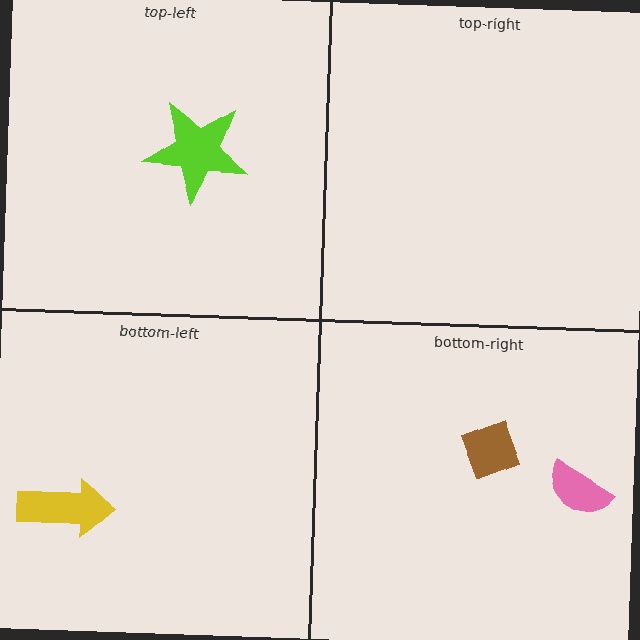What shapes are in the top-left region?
The lime star.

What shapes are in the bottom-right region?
The pink semicircle, the brown diamond.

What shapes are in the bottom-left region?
The yellow arrow.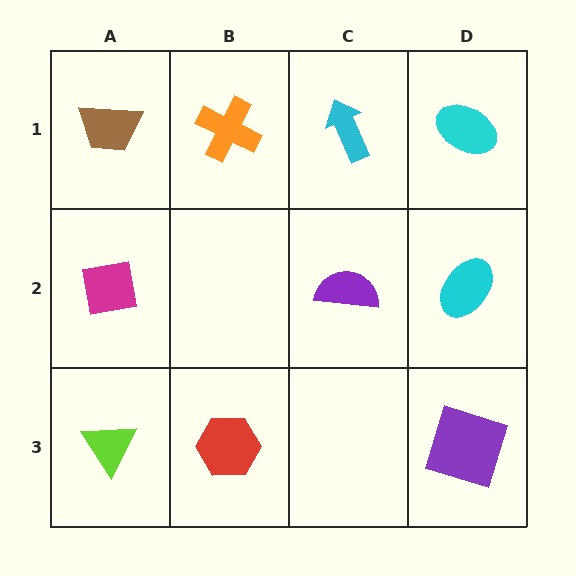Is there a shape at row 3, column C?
No, that cell is empty.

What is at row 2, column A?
A magenta square.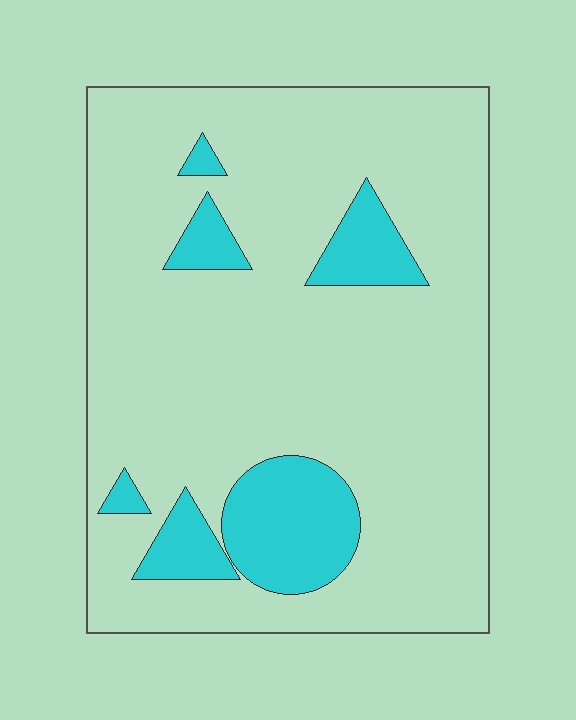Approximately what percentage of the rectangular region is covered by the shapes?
Approximately 15%.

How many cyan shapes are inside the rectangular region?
6.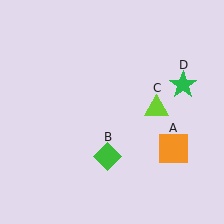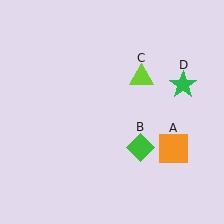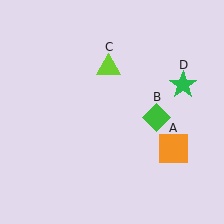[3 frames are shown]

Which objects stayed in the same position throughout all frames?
Orange square (object A) and green star (object D) remained stationary.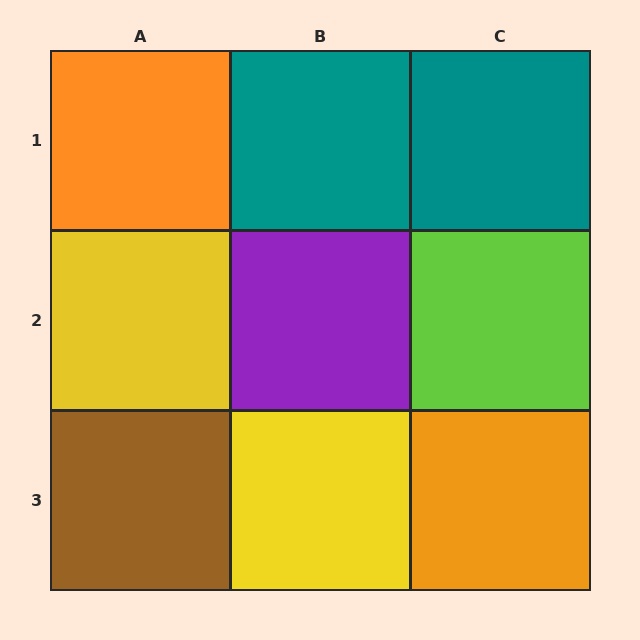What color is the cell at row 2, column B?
Purple.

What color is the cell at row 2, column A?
Yellow.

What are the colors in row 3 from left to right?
Brown, yellow, orange.